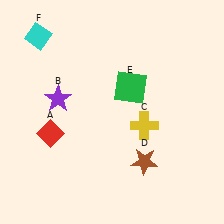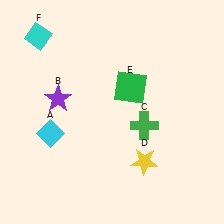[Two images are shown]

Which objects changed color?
A changed from red to cyan. C changed from yellow to green. D changed from brown to yellow.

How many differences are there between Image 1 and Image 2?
There are 3 differences between the two images.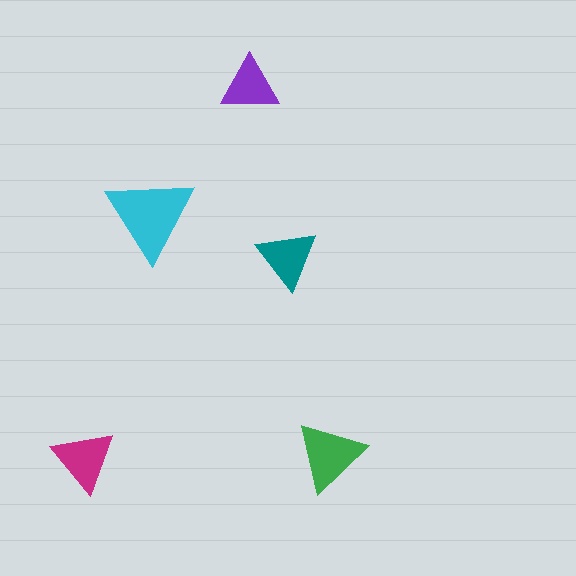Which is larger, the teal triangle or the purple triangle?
The teal one.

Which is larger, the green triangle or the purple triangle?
The green one.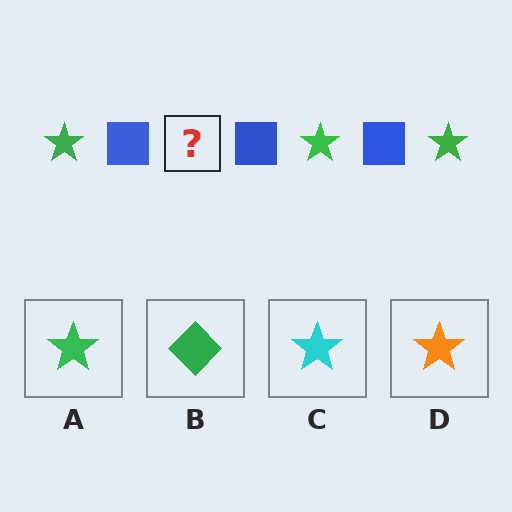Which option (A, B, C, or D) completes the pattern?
A.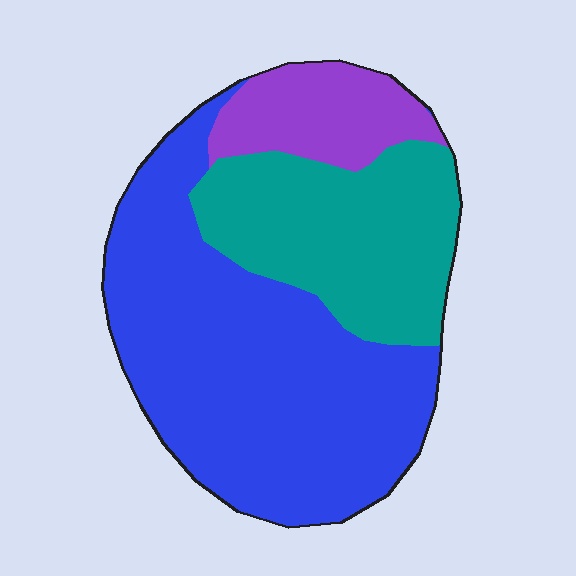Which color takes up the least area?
Purple, at roughly 15%.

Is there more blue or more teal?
Blue.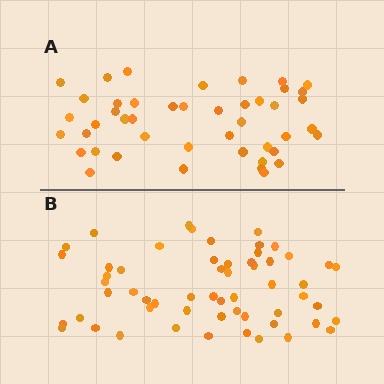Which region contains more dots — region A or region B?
Region B (the bottom region) has more dots.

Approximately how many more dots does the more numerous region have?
Region B has roughly 12 or so more dots than region A.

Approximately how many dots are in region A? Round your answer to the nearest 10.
About 40 dots. (The exact count is 45, which rounds to 40.)